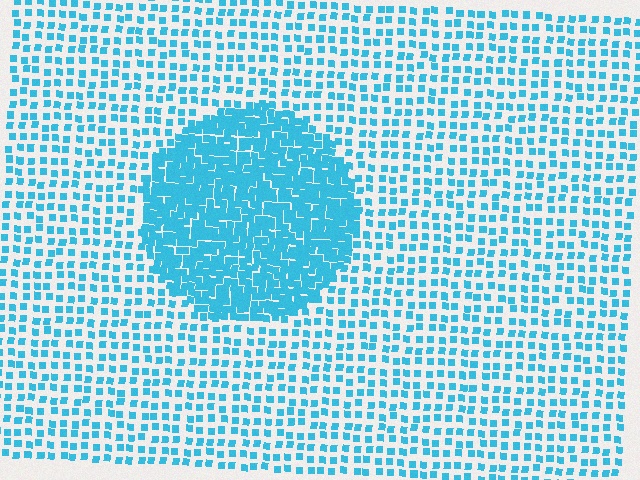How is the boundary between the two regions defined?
The boundary is defined by a change in element density (approximately 2.6x ratio). All elements are the same color, size, and shape.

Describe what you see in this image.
The image contains small cyan elements arranged at two different densities. A circle-shaped region is visible where the elements are more densely packed than the surrounding area.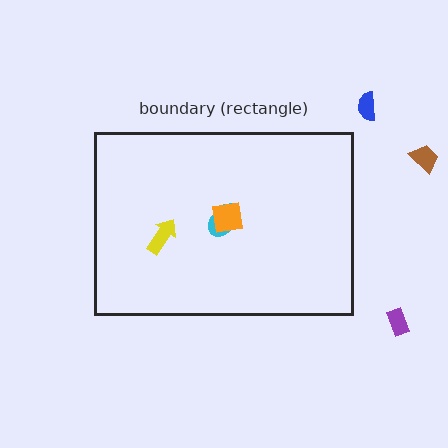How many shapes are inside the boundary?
3 inside, 3 outside.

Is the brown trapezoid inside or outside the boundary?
Outside.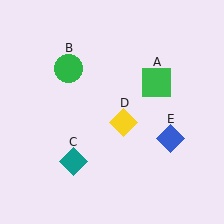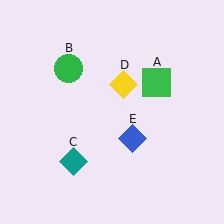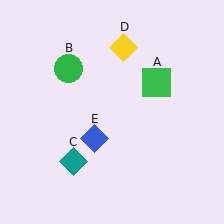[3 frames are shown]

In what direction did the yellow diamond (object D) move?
The yellow diamond (object D) moved up.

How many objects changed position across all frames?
2 objects changed position: yellow diamond (object D), blue diamond (object E).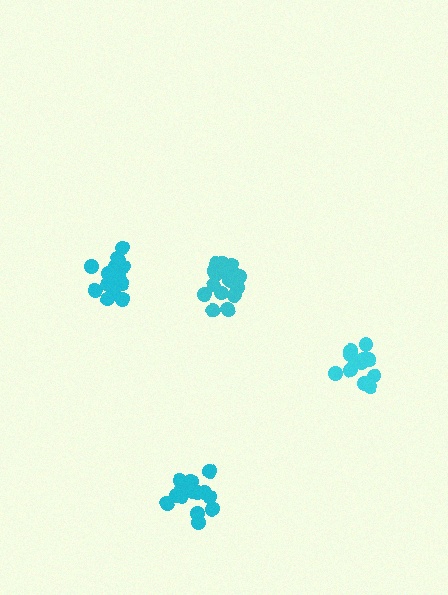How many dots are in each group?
Group 1: 15 dots, Group 2: 17 dots, Group 3: 18 dots, Group 4: 12 dots (62 total).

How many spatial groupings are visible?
There are 4 spatial groupings.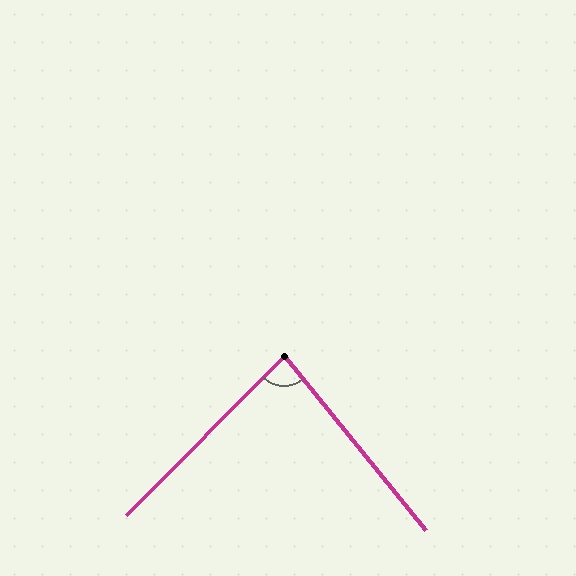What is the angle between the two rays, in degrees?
Approximately 84 degrees.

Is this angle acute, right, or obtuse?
It is acute.